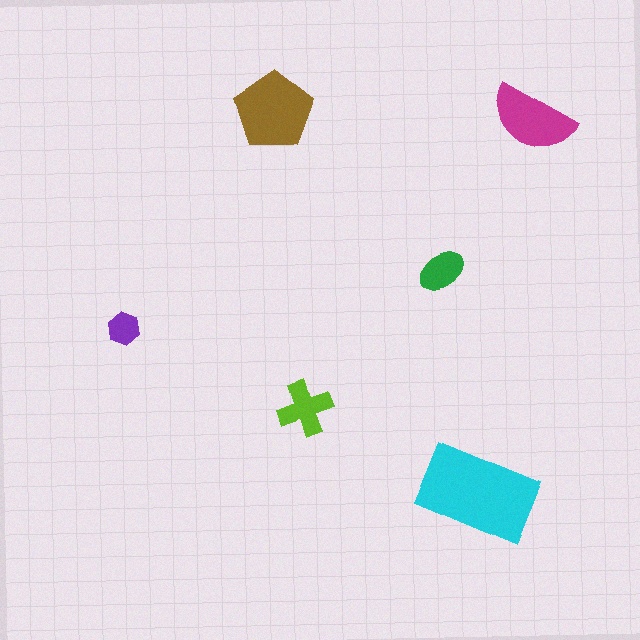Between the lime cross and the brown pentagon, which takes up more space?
The brown pentagon.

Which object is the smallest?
The purple hexagon.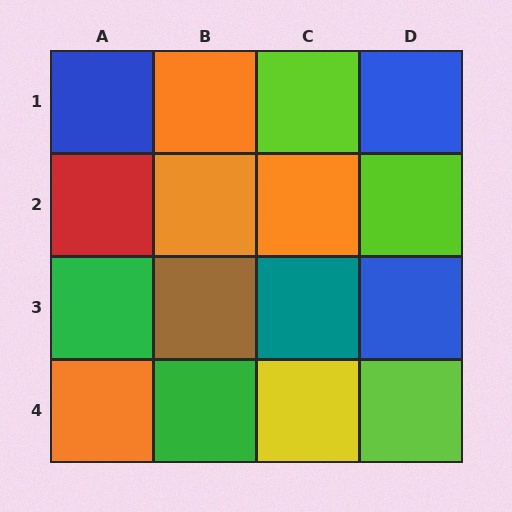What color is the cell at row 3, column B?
Brown.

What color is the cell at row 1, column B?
Orange.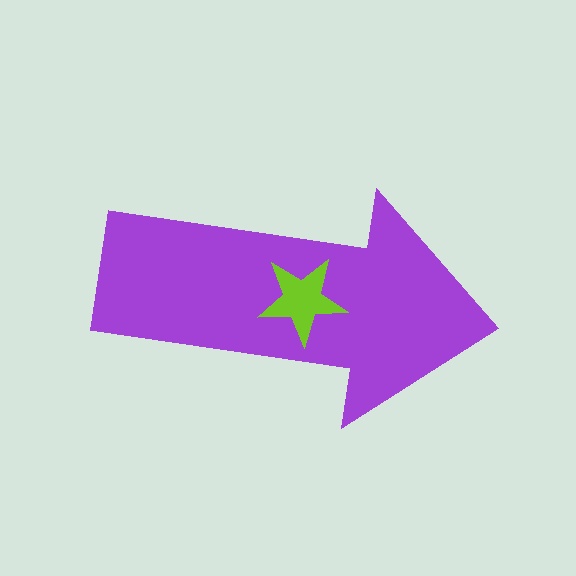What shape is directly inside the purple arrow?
The lime star.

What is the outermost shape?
The purple arrow.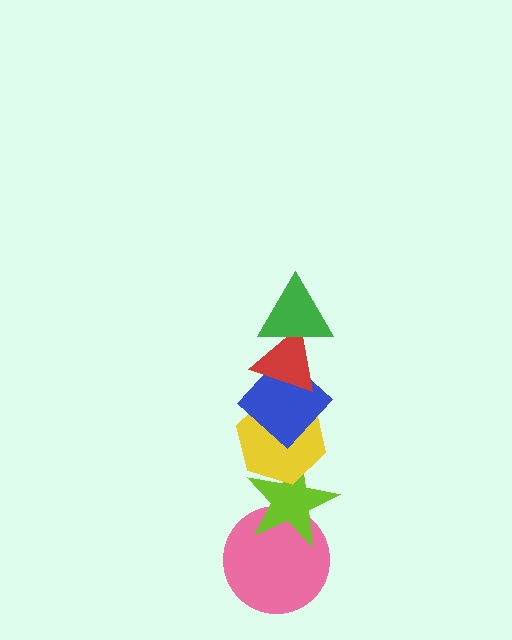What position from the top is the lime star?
The lime star is 5th from the top.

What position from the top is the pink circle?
The pink circle is 6th from the top.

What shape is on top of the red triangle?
The green triangle is on top of the red triangle.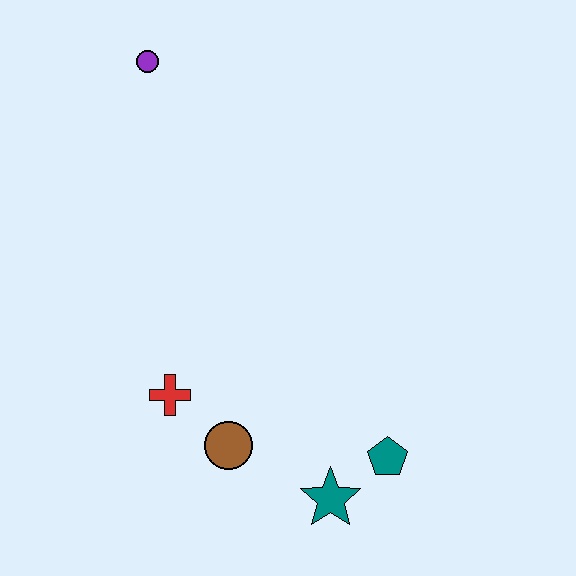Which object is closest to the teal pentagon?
The teal star is closest to the teal pentagon.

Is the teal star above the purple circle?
No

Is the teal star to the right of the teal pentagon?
No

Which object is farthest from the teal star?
The purple circle is farthest from the teal star.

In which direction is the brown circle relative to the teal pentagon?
The brown circle is to the left of the teal pentagon.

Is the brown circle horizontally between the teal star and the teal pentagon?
No